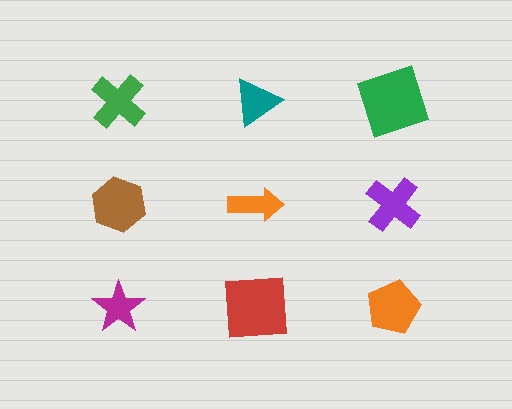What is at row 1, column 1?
A green cross.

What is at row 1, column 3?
A green square.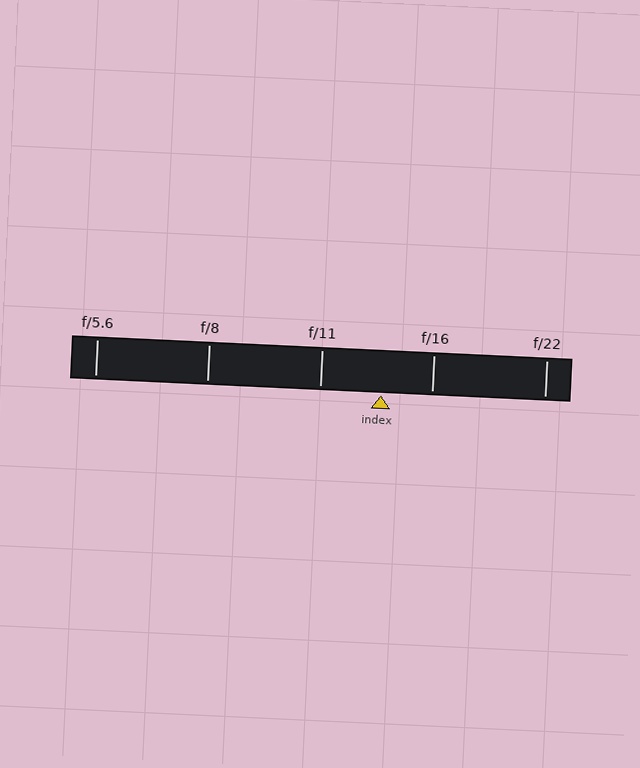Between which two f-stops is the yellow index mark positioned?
The index mark is between f/11 and f/16.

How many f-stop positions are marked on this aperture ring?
There are 5 f-stop positions marked.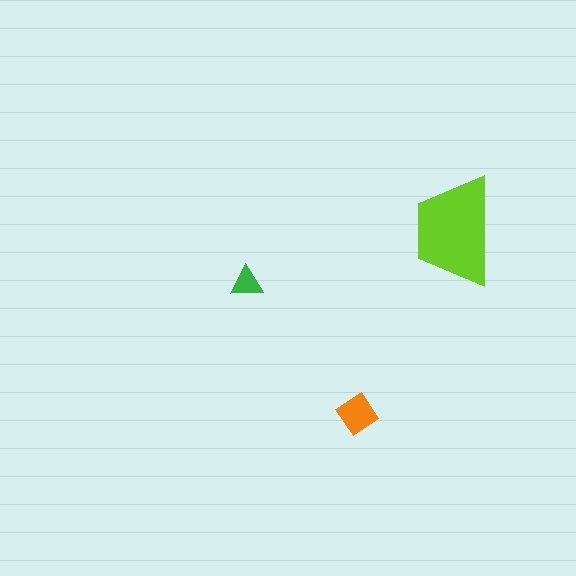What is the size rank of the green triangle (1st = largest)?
3rd.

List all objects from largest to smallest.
The lime trapezoid, the orange diamond, the green triangle.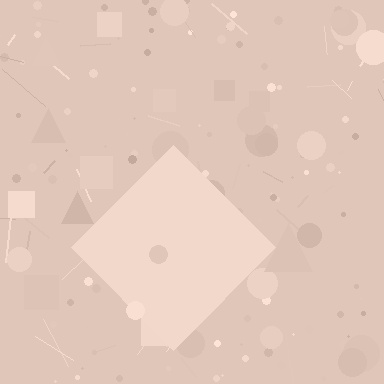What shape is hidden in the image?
A diamond is hidden in the image.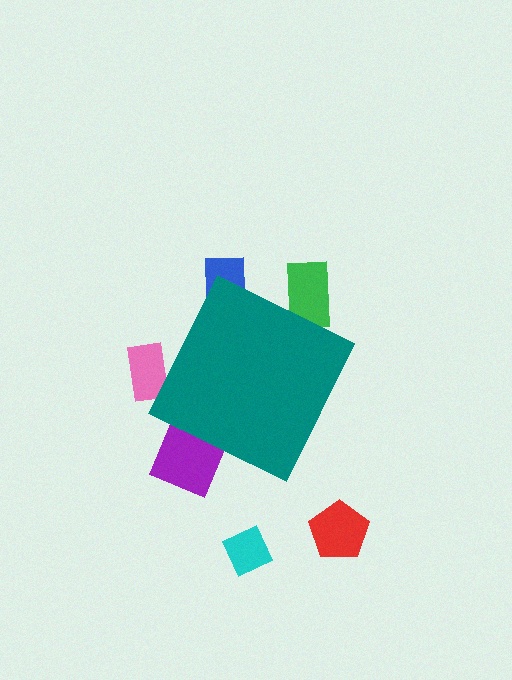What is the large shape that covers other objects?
A teal diamond.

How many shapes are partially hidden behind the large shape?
4 shapes are partially hidden.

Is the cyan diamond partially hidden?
No, the cyan diamond is fully visible.